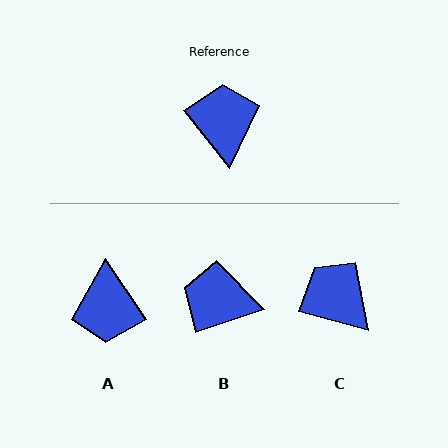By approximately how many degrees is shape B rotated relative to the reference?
Approximately 70 degrees counter-clockwise.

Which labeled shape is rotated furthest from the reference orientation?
A, about 175 degrees away.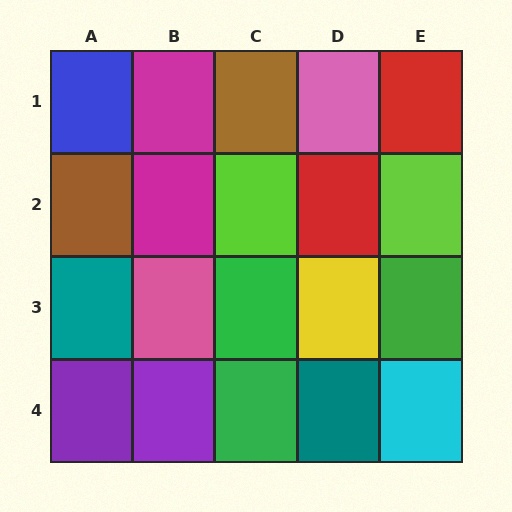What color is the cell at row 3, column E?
Green.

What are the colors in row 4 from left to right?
Purple, purple, green, teal, cyan.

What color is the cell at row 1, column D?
Pink.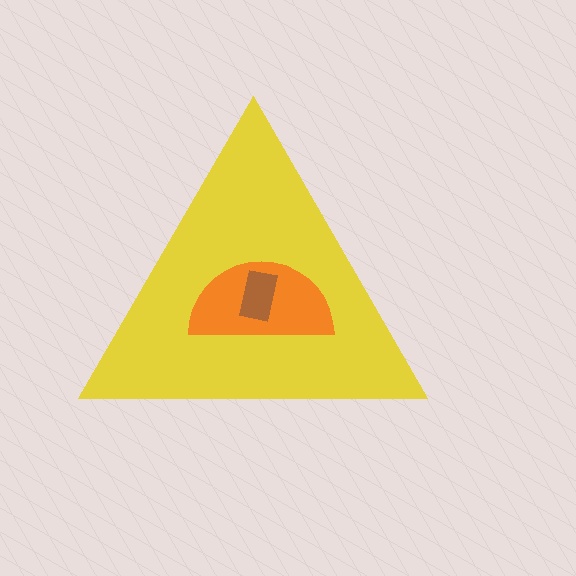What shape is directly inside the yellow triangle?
The orange semicircle.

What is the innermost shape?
The brown rectangle.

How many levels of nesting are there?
3.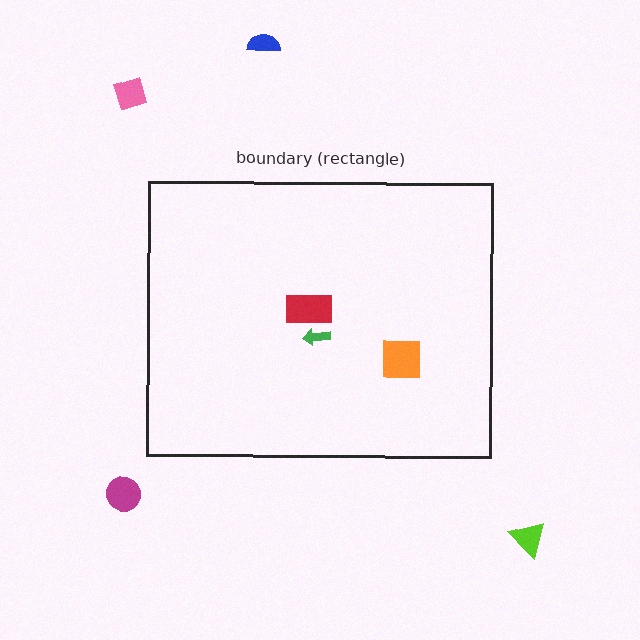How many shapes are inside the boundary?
3 inside, 4 outside.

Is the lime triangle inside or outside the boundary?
Outside.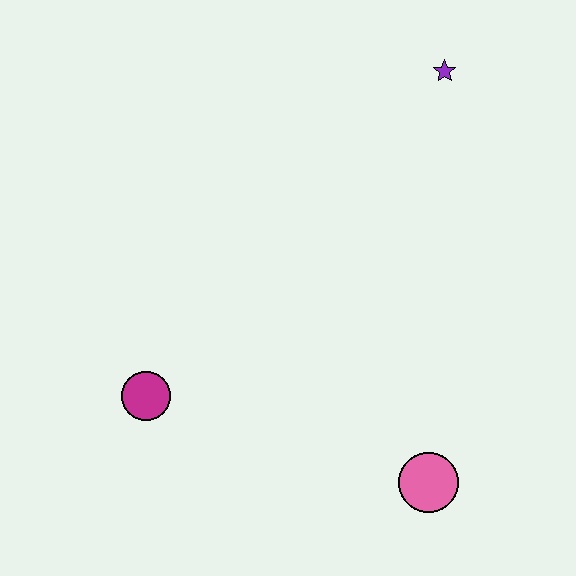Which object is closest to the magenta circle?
The pink circle is closest to the magenta circle.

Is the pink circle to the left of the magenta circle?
No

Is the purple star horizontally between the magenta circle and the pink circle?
No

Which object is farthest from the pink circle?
The purple star is farthest from the pink circle.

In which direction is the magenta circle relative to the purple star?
The magenta circle is below the purple star.